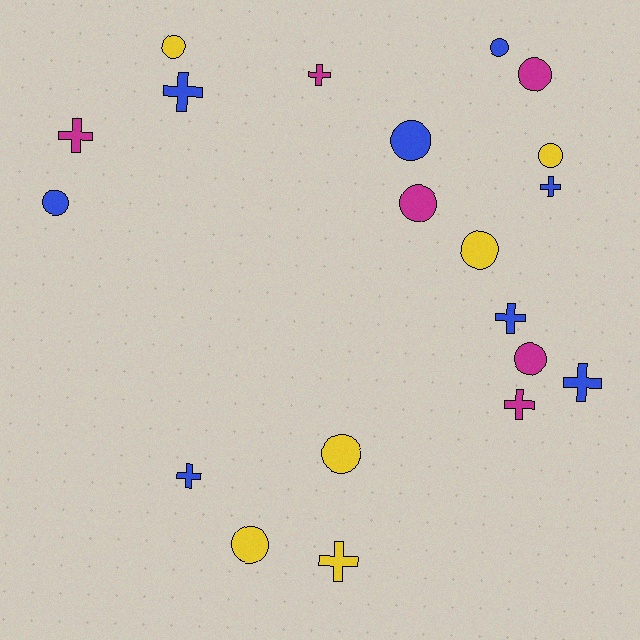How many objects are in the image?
There are 20 objects.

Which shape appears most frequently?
Circle, with 11 objects.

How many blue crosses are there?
There are 5 blue crosses.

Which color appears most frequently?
Blue, with 8 objects.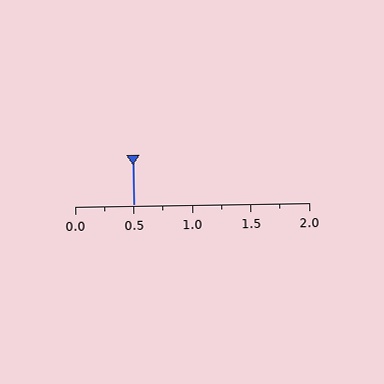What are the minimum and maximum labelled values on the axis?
The axis runs from 0.0 to 2.0.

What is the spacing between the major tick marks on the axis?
The major ticks are spaced 0.5 apart.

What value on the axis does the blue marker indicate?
The marker indicates approximately 0.5.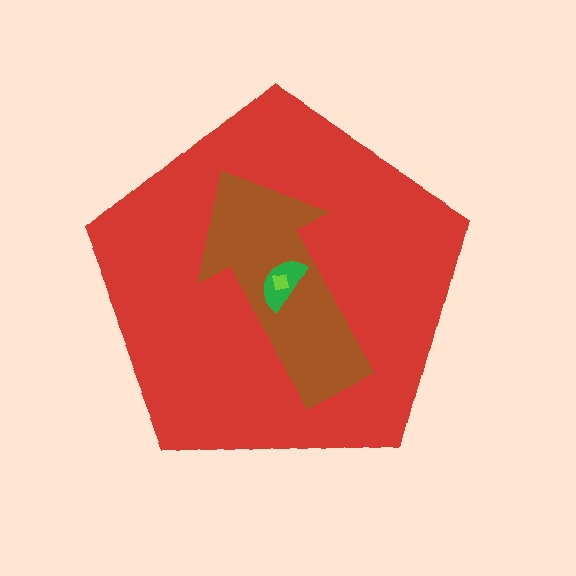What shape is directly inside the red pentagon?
The brown arrow.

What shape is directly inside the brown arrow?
The green semicircle.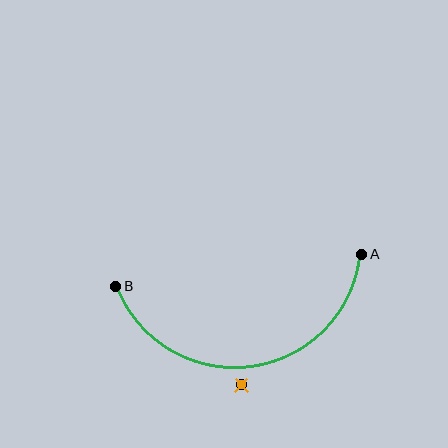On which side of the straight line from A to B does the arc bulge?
The arc bulges below the straight line connecting A and B.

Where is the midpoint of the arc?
The arc midpoint is the point on the curve farthest from the straight line joining A and B. It sits below that line.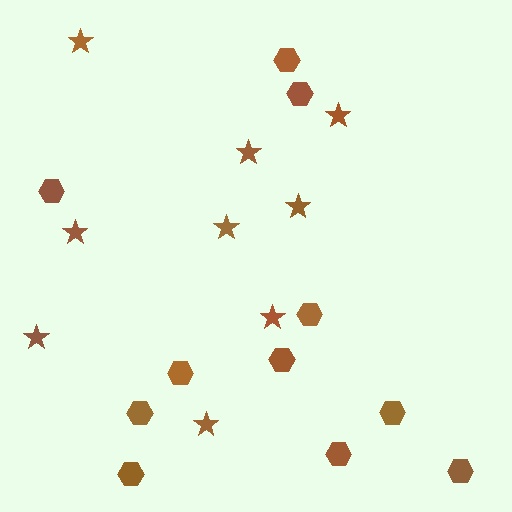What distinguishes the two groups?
There are 2 groups: one group of stars (9) and one group of hexagons (11).